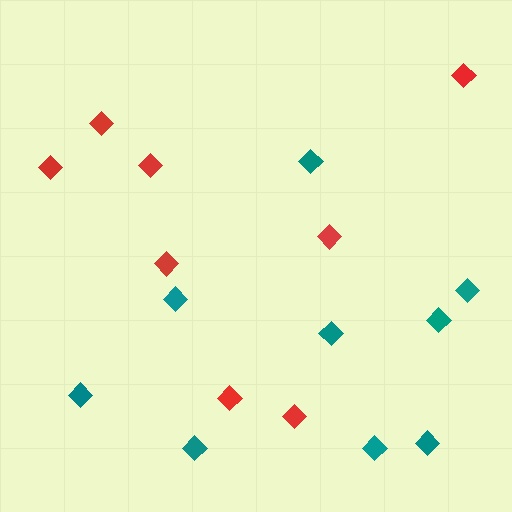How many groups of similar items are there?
There are 2 groups: one group of red diamonds (8) and one group of teal diamonds (9).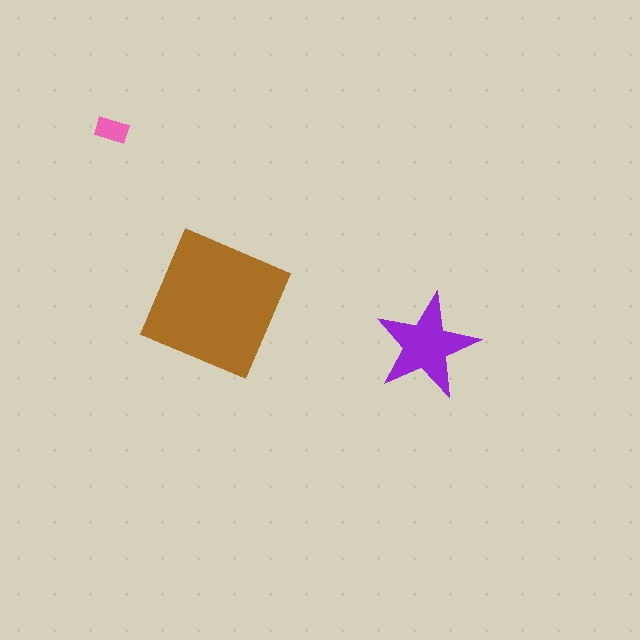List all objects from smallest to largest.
The pink rectangle, the purple star, the brown square.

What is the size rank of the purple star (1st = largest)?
2nd.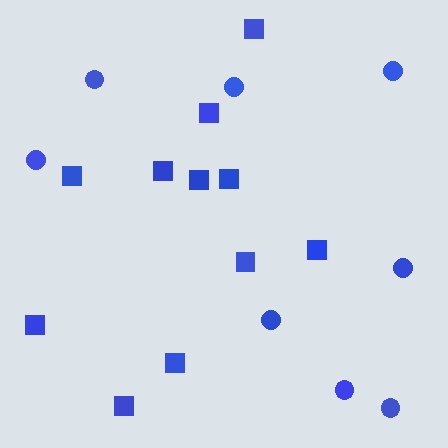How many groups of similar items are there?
There are 2 groups: one group of squares (11) and one group of circles (8).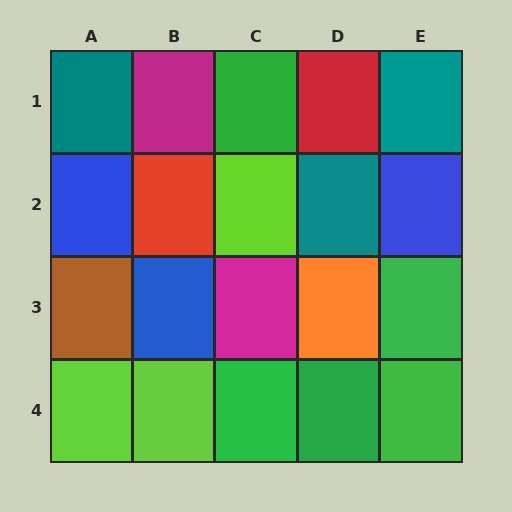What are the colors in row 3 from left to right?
Brown, blue, magenta, orange, green.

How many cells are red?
2 cells are red.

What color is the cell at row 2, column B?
Red.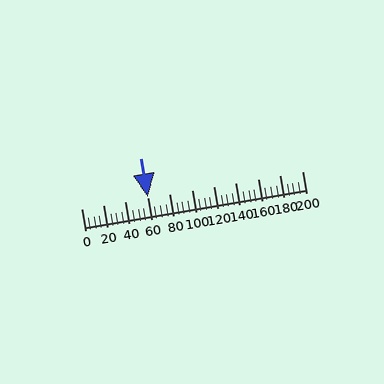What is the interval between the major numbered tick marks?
The major tick marks are spaced 20 units apart.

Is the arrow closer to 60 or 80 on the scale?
The arrow is closer to 60.